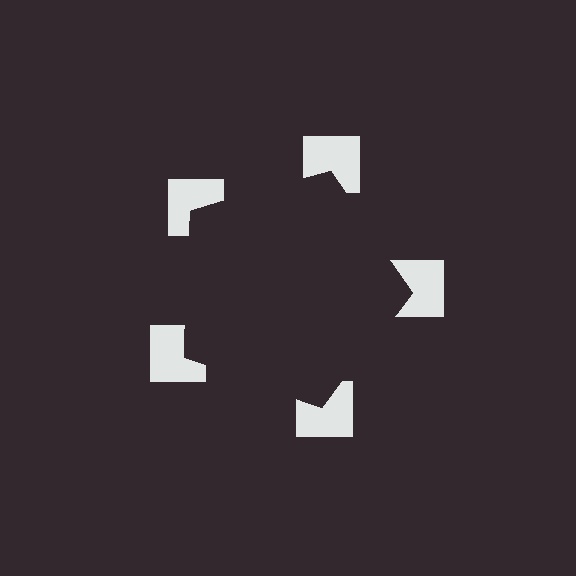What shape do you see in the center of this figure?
An illusory pentagon — its edges are inferred from the aligned wedge cuts in the notched squares, not physically drawn.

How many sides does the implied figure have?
5 sides.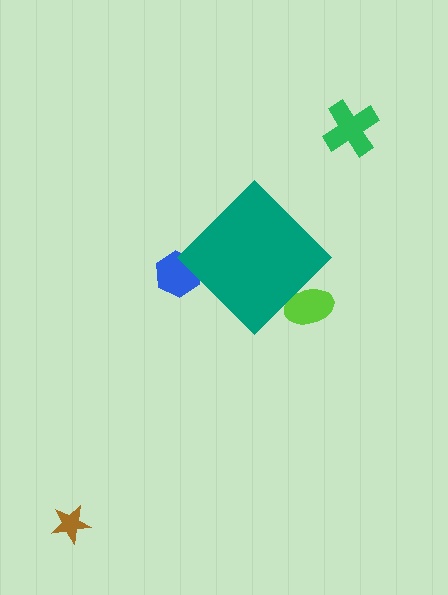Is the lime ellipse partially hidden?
Yes, the lime ellipse is partially hidden behind the teal diamond.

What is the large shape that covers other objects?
A teal diamond.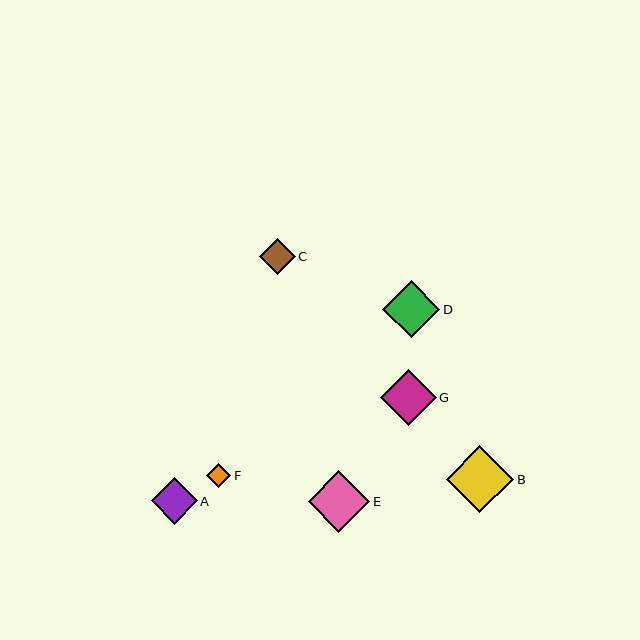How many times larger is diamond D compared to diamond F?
Diamond D is approximately 2.4 times the size of diamond F.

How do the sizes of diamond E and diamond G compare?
Diamond E and diamond G are approximately the same size.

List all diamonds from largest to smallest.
From largest to smallest: B, E, D, G, A, C, F.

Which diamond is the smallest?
Diamond F is the smallest with a size of approximately 24 pixels.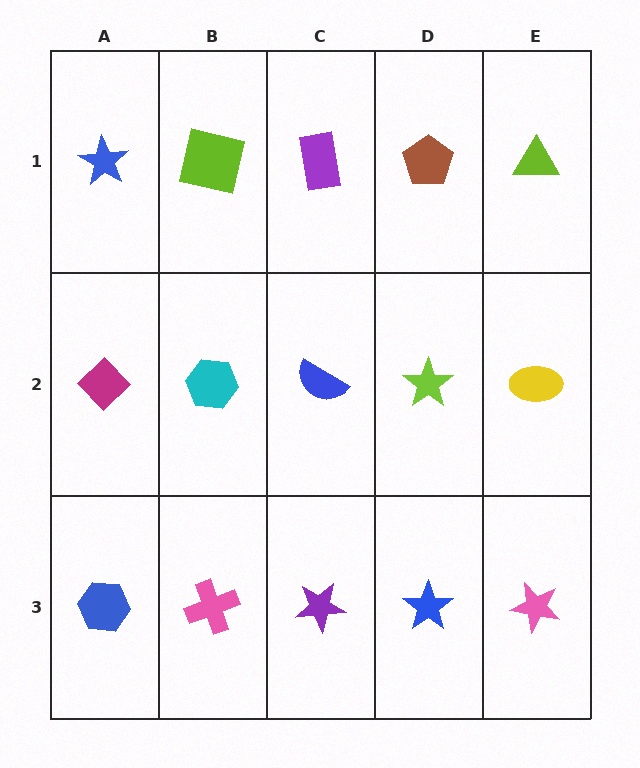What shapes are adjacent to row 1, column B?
A cyan hexagon (row 2, column B), a blue star (row 1, column A), a purple rectangle (row 1, column C).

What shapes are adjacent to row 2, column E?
A lime triangle (row 1, column E), a pink star (row 3, column E), a lime star (row 2, column D).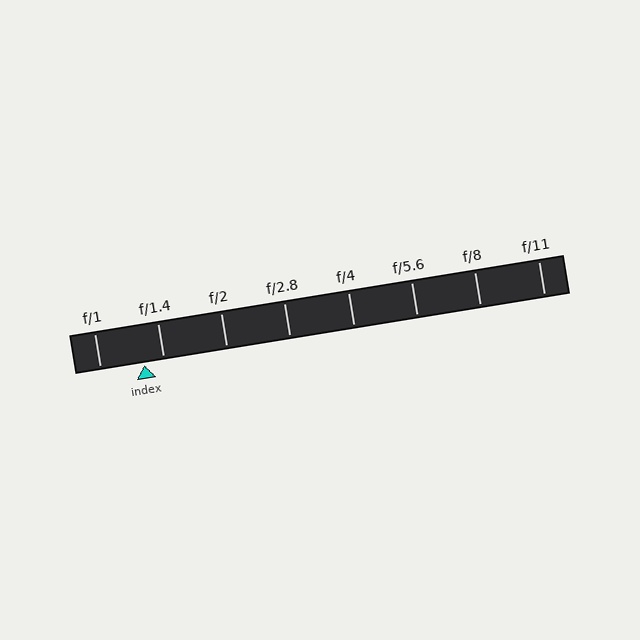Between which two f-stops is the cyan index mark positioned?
The index mark is between f/1 and f/1.4.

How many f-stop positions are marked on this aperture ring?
There are 8 f-stop positions marked.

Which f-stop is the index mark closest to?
The index mark is closest to f/1.4.